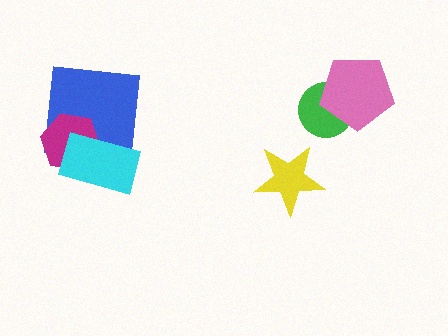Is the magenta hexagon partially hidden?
Yes, it is partially covered by another shape.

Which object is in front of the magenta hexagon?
The cyan rectangle is in front of the magenta hexagon.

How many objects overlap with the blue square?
2 objects overlap with the blue square.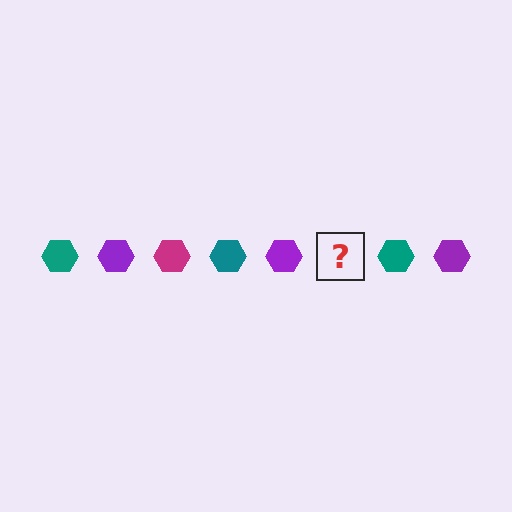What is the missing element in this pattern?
The missing element is a magenta hexagon.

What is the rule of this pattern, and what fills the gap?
The rule is that the pattern cycles through teal, purple, magenta hexagons. The gap should be filled with a magenta hexagon.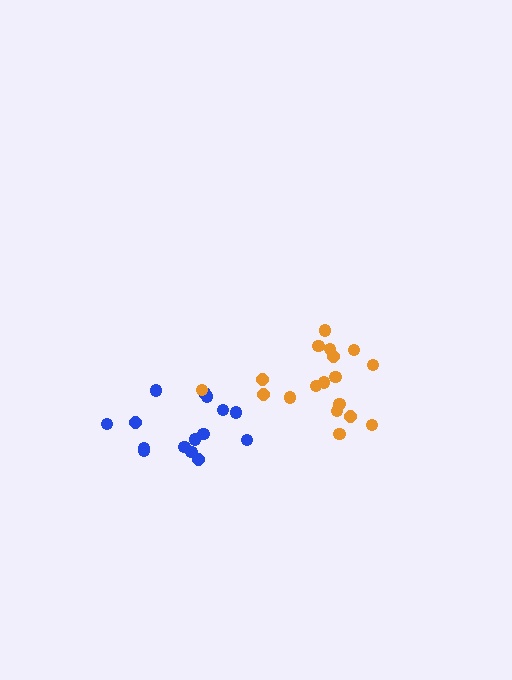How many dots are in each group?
Group 1: 15 dots, Group 2: 18 dots (33 total).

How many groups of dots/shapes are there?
There are 2 groups.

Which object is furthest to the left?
The blue cluster is leftmost.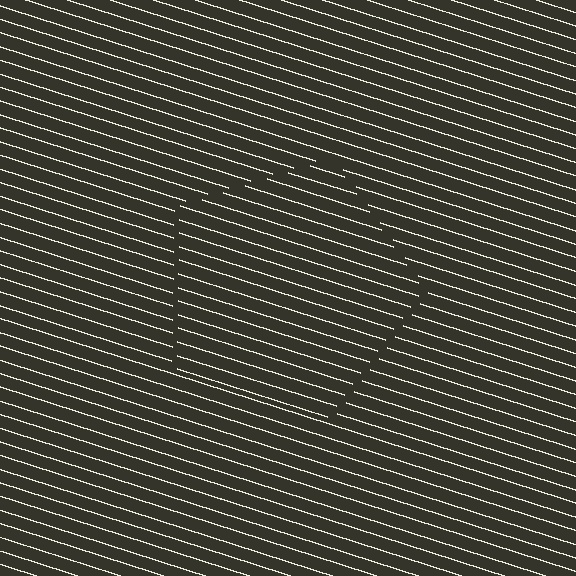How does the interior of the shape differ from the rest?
The interior of the shape contains the same grating, shifted by half a period — the contour is defined by the phase discontinuity where line-ends from the inner and outer gratings abut.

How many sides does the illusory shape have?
5 sides — the line-ends trace a pentagon.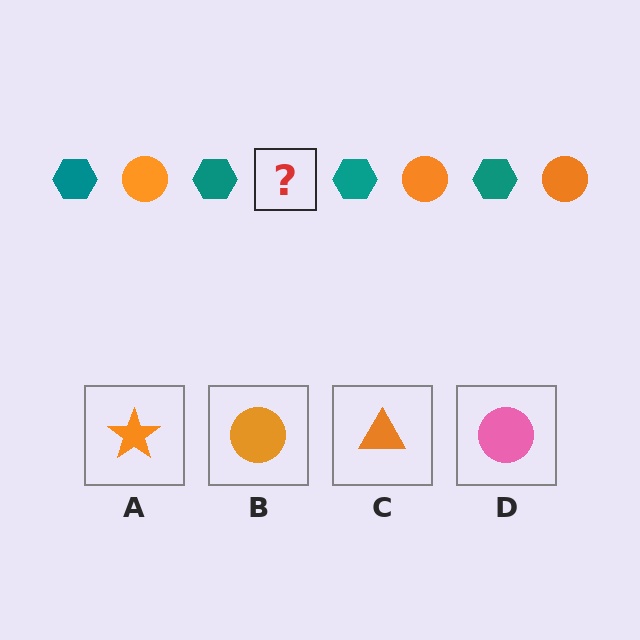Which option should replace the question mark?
Option B.